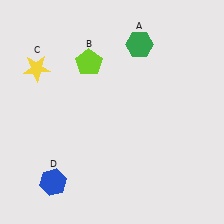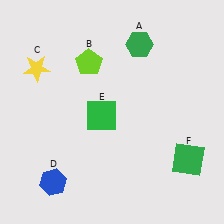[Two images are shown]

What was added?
A green square (E), a green square (F) were added in Image 2.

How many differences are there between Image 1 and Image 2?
There are 2 differences between the two images.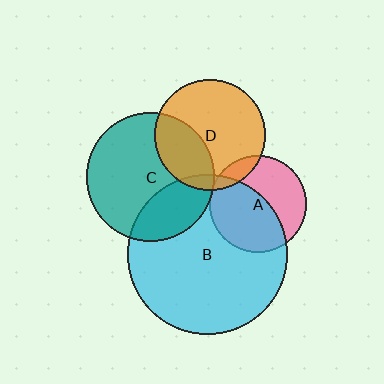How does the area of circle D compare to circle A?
Approximately 1.3 times.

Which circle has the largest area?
Circle B (cyan).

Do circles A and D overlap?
Yes.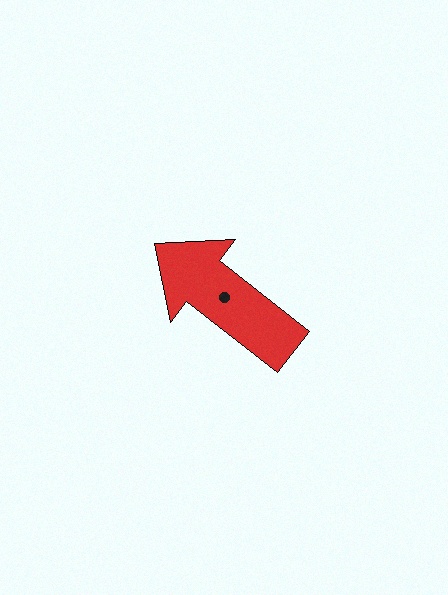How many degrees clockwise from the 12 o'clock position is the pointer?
Approximately 308 degrees.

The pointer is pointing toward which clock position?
Roughly 10 o'clock.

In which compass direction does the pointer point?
Northwest.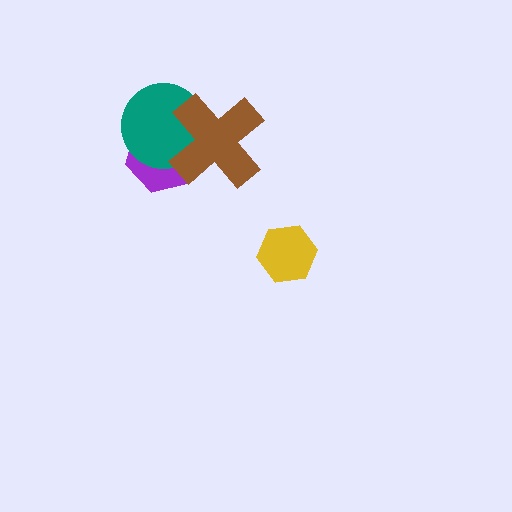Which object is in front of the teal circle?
The brown cross is in front of the teal circle.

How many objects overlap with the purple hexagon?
2 objects overlap with the purple hexagon.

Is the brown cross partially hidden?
No, no other shape covers it.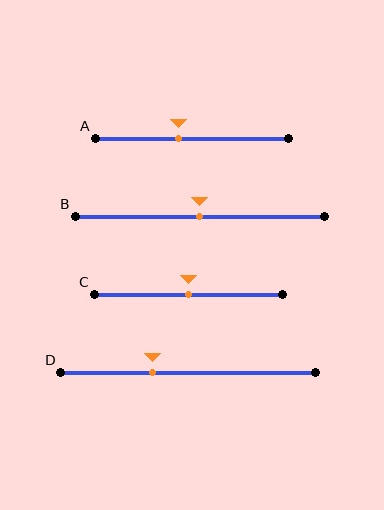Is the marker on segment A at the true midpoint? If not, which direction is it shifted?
No, the marker on segment A is shifted to the left by about 7% of the segment length.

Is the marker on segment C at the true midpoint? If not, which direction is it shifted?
Yes, the marker on segment C is at the true midpoint.